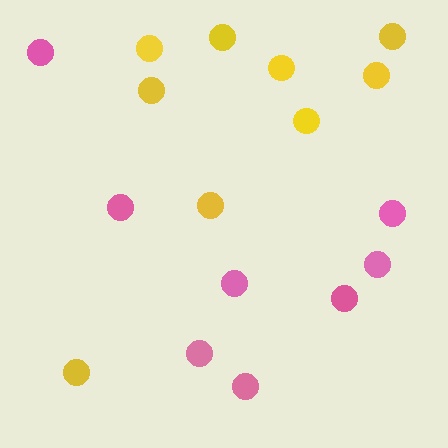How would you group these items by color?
There are 2 groups: one group of yellow circles (9) and one group of pink circles (8).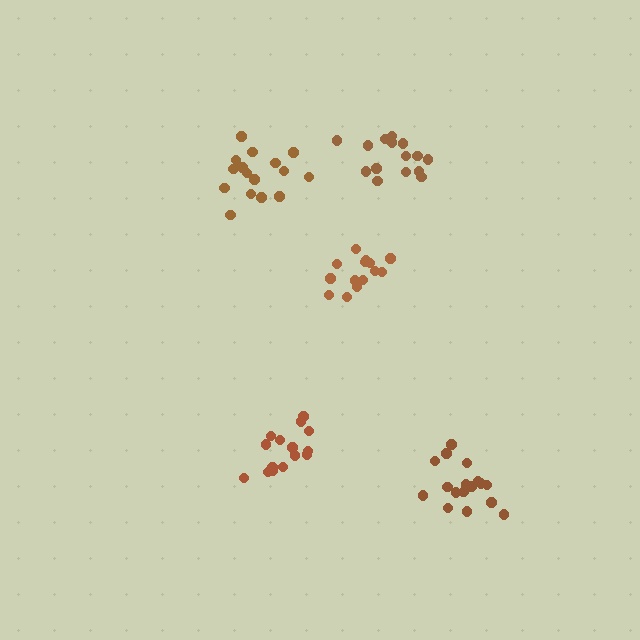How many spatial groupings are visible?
There are 5 spatial groupings.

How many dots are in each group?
Group 1: 16 dots, Group 2: 14 dots, Group 3: 17 dots, Group 4: 16 dots, Group 5: 15 dots (78 total).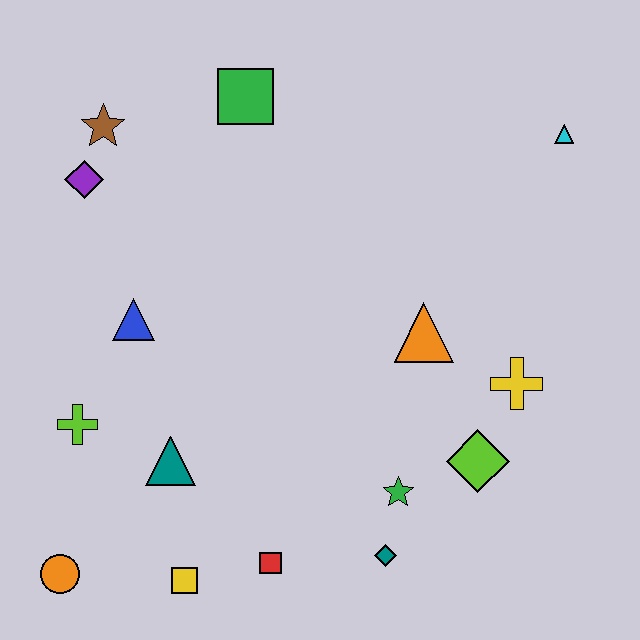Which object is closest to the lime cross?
The teal triangle is closest to the lime cross.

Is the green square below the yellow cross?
No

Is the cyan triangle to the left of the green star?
No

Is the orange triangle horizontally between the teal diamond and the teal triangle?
No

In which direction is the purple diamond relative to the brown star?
The purple diamond is below the brown star.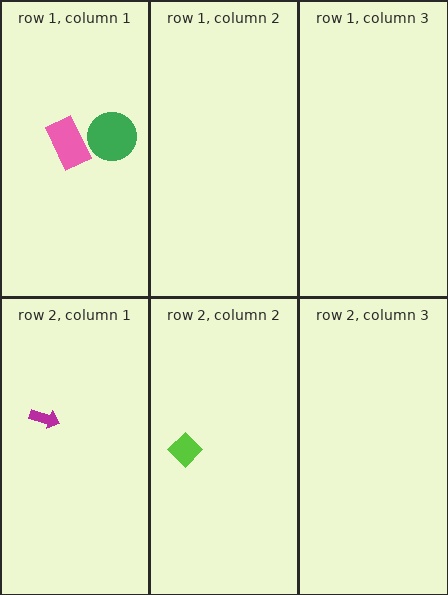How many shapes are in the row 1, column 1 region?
2.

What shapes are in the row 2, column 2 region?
The lime diamond.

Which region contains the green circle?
The row 1, column 1 region.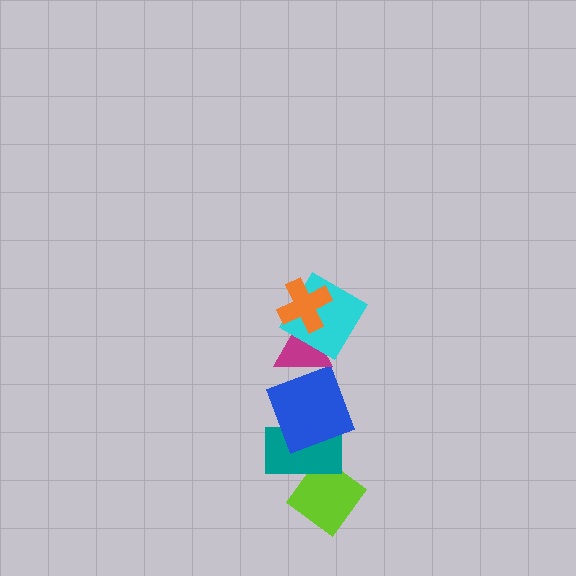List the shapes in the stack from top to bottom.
From top to bottom: the orange cross, the cyan diamond, the magenta triangle, the blue square, the teal rectangle, the lime diamond.